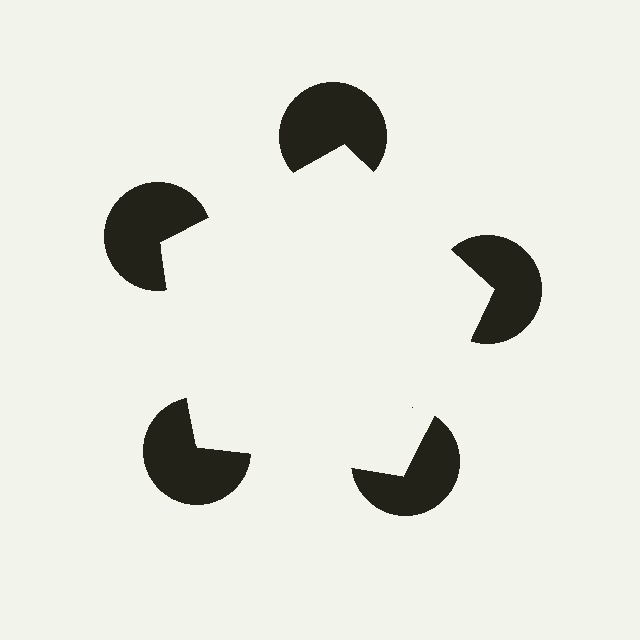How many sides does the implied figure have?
5 sides.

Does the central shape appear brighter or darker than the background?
It typically appears slightly brighter than the background, even though no actual brightness change is drawn.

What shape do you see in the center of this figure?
An illusory pentagon — its edges are inferred from the aligned wedge cuts in the pac-man discs, not physically drawn.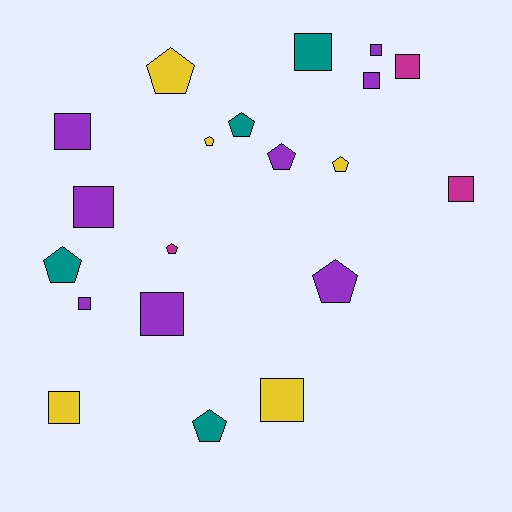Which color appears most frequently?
Purple, with 8 objects.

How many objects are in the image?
There are 20 objects.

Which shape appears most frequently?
Square, with 11 objects.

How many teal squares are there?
There is 1 teal square.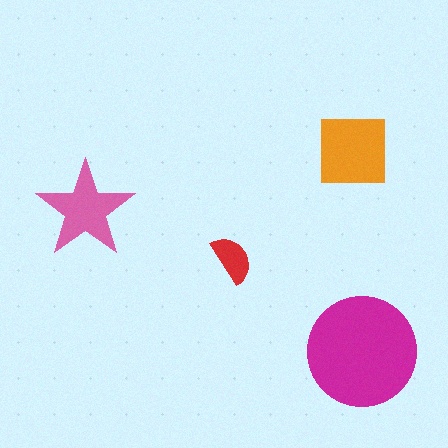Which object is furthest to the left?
The pink star is leftmost.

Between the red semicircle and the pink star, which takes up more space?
The pink star.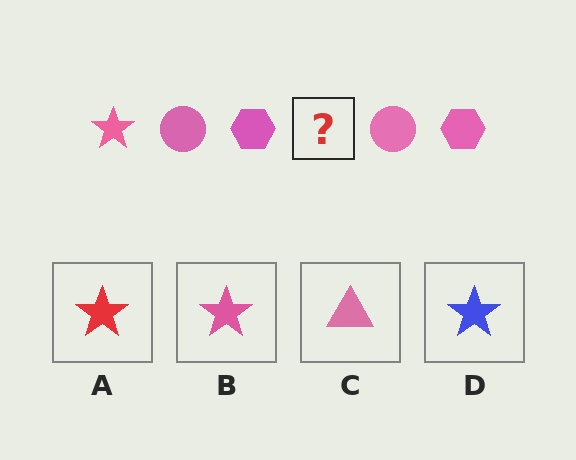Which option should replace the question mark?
Option B.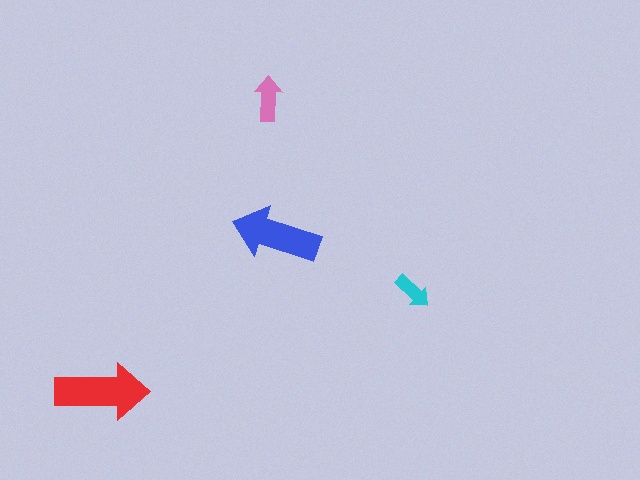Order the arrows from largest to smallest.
the red one, the blue one, the pink one, the cyan one.